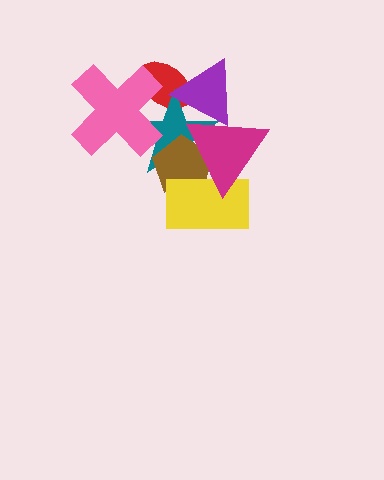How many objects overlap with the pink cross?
2 objects overlap with the pink cross.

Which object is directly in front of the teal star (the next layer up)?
The pink cross is directly in front of the teal star.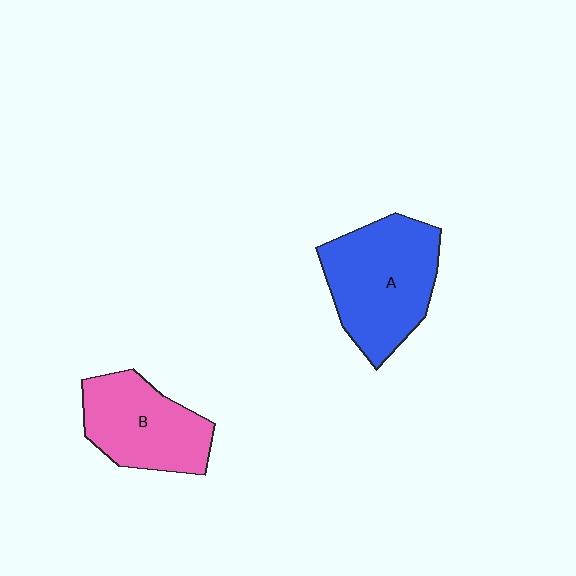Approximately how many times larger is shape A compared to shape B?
Approximately 1.3 times.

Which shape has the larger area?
Shape A (blue).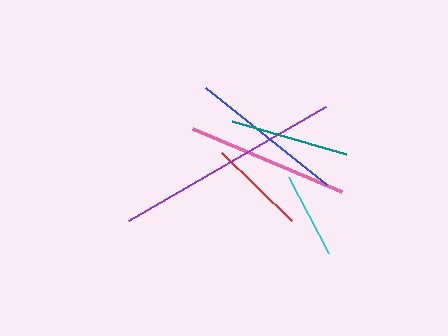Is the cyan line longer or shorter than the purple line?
The purple line is longer than the cyan line.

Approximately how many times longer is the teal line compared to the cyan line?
The teal line is approximately 1.4 times the length of the cyan line.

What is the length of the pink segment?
The pink segment is approximately 162 pixels long.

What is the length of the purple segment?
The purple segment is approximately 228 pixels long.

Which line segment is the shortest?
The cyan line is the shortest at approximately 86 pixels.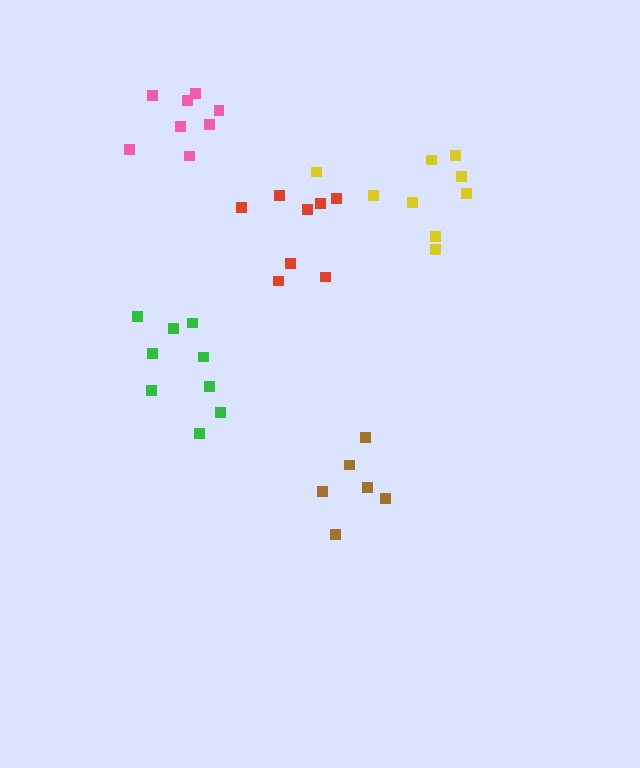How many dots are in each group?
Group 1: 6 dots, Group 2: 8 dots, Group 3: 8 dots, Group 4: 9 dots, Group 5: 9 dots (40 total).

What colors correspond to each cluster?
The clusters are colored: brown, red, pink, yellow, green.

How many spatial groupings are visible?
There are 5 spatial groupings.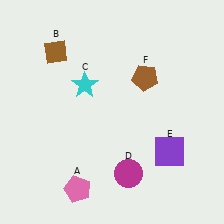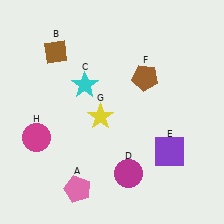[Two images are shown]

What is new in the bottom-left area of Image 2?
A magenta circle (H) was added in the bottom-left area of Image 2.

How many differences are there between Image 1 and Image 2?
There are 2 differences between the two images.